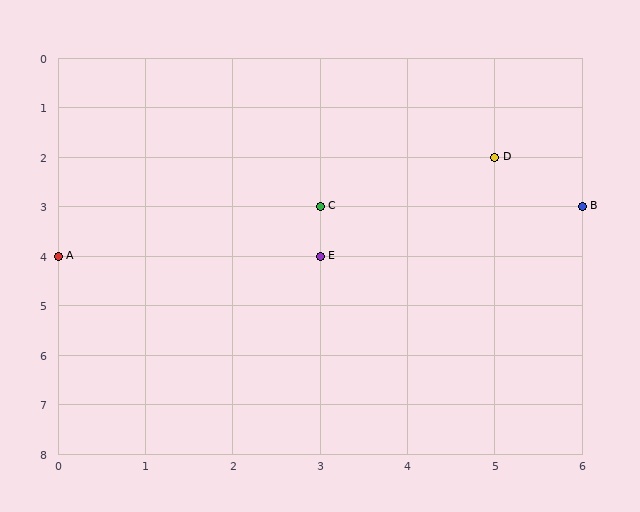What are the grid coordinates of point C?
Point C is at grid coordinates (3, 3).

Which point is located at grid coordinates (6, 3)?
Point B is at (6, 3).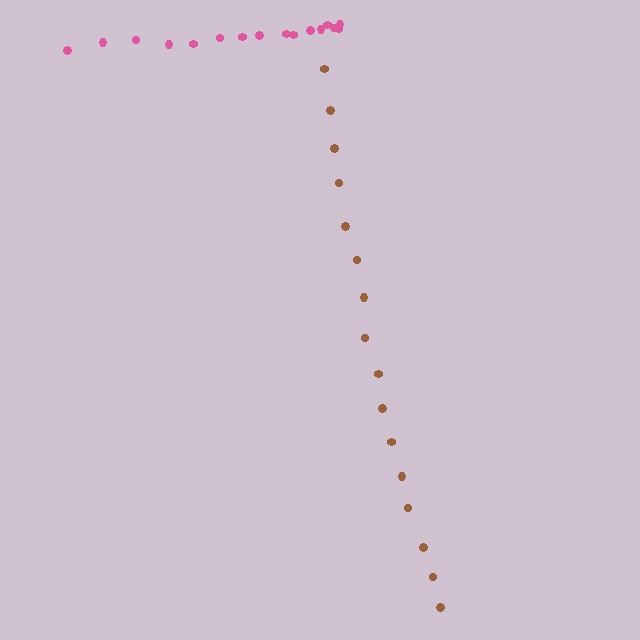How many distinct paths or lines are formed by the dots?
There are 2 distinct paths.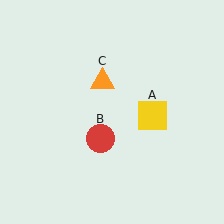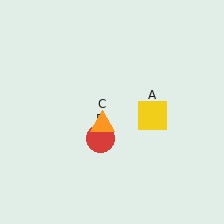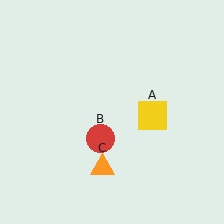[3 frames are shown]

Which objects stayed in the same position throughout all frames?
Yellow square (object A) and red circle (object B) remained stationary.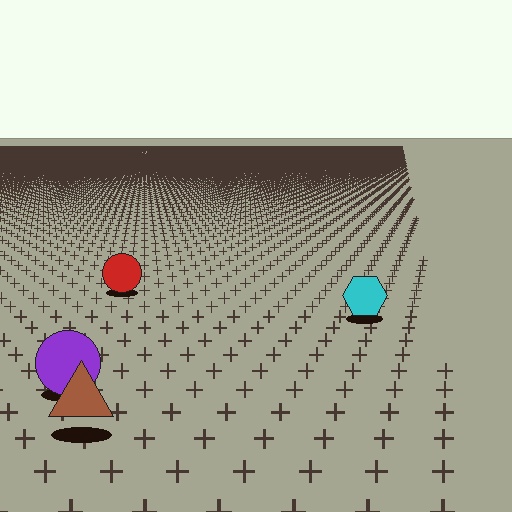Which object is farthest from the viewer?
The red circle is farthest from the viewer. It appears smaller and the ground texture around it is denser.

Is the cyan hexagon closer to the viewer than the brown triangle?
No. The brown triangle is closer — you can tell from the texture gradient: the ground texture is coarser near it.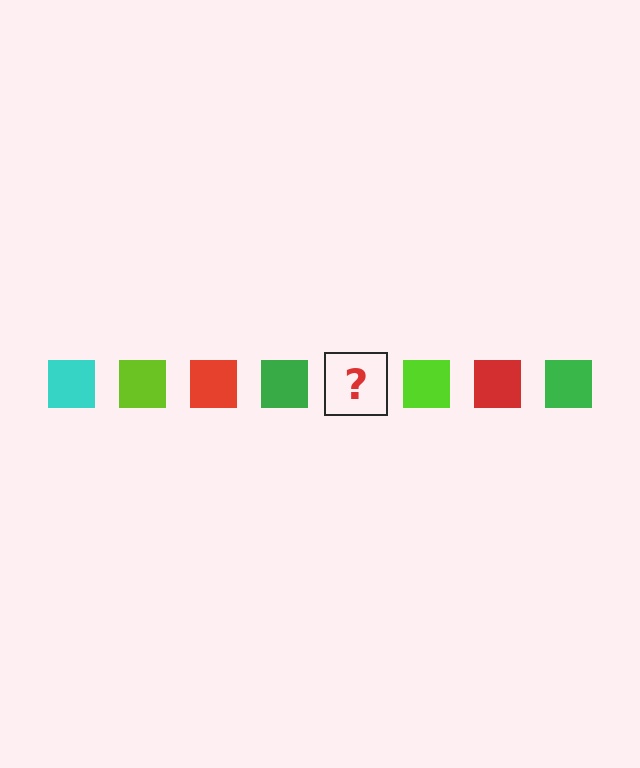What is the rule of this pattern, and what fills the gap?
The rule is that the pattern cycles through cyan, lime, red, green squares. The gap should be filled with a cyan square.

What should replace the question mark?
The question mark should be replaced with a cyan square.